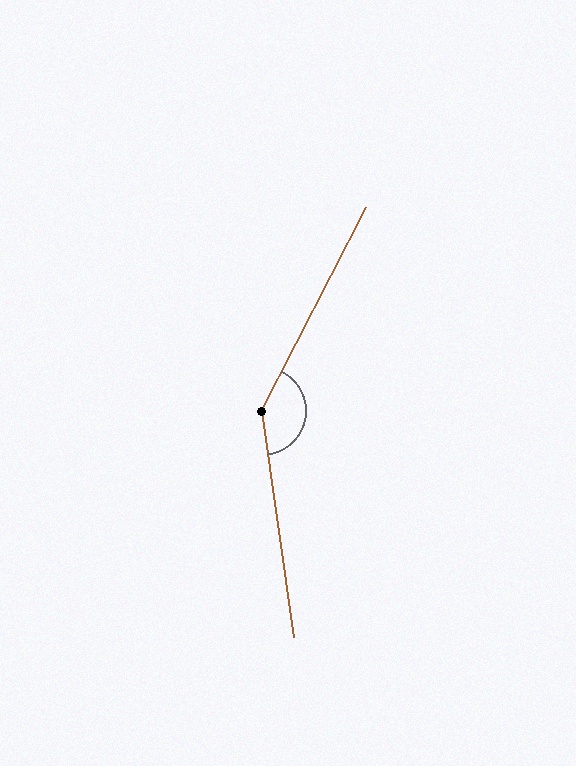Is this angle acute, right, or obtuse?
It is obtuse.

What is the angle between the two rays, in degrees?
Approximately 144 degrees.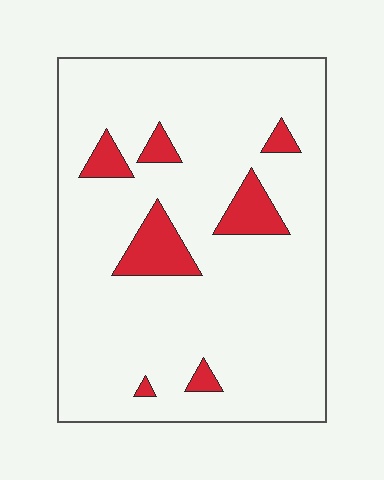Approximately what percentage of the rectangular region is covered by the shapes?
Approximately 10%.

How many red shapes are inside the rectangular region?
7.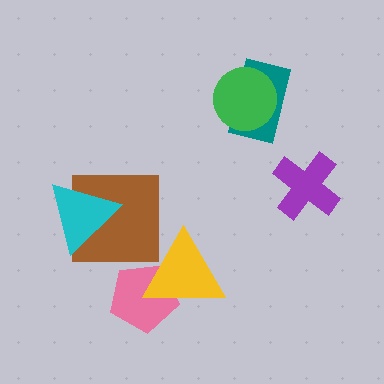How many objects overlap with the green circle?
1 object overlaps with the green circle.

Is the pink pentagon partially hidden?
Yes, it is partially covered by another shape.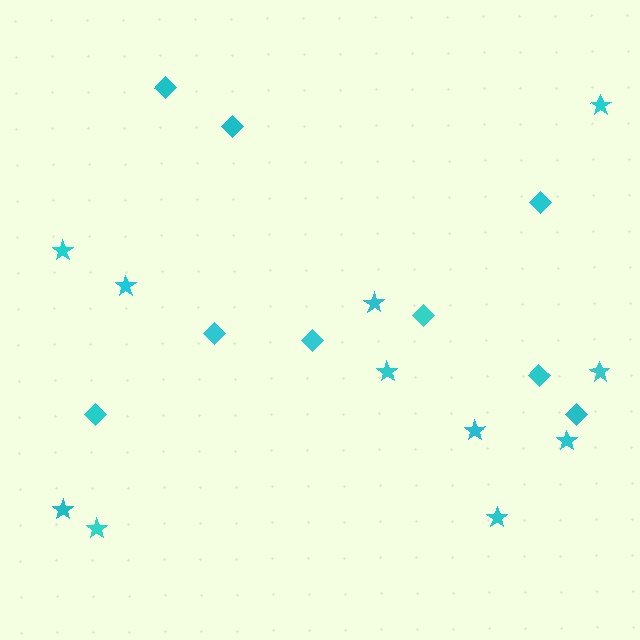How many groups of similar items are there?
There are 2 groups: one group of diamonds (9) and one group of stars (11).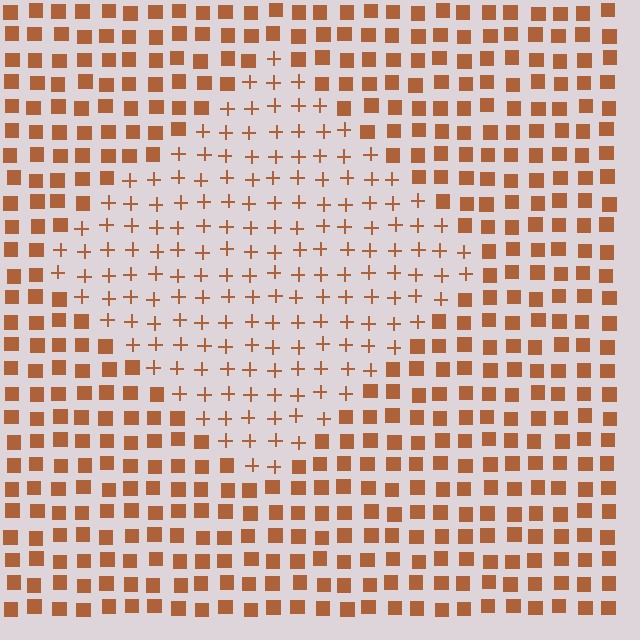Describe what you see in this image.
The image is filled with small brown elements arranged in a uniform grid. A diamond-shaped region contains plus signs, while the surrounding area contains squares. The boundary is defined purely by the change in element shape.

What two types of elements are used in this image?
The image uses plus signs inside the diamond region and squares outside it.